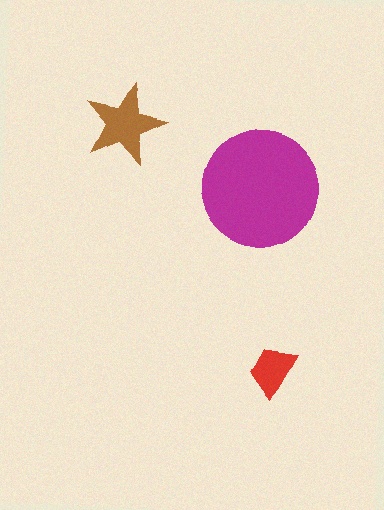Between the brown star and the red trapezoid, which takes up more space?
The brown star.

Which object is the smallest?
The red trapezoid.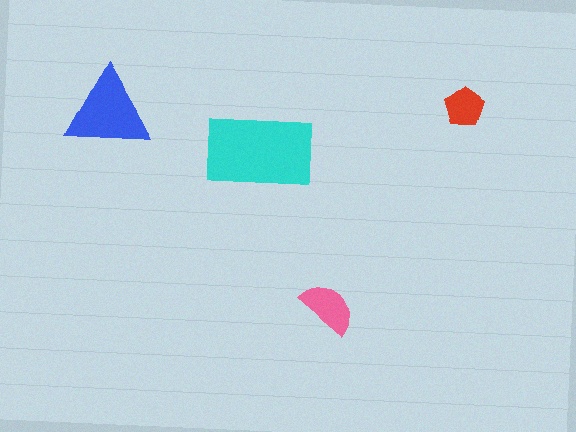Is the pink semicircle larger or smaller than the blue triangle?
Smaller.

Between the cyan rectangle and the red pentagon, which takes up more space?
The cyan rectangle.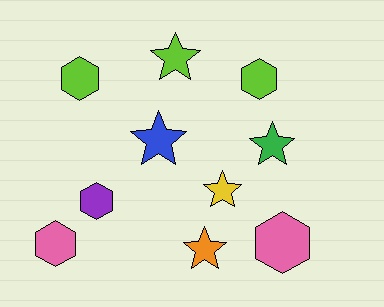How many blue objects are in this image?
There is 1 blue object.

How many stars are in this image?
There are 5 stars.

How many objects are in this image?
There are 10 objects.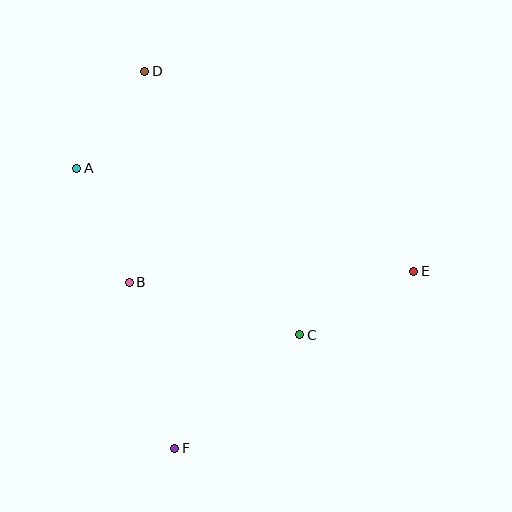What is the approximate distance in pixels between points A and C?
The distance between A and C is approximately 278 pixels.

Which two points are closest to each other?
Points A and D are closest to each other.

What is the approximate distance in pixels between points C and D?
The distance between C and D is approximately 306 pixels.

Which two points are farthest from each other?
Points D and F are farthest from each other.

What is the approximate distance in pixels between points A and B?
The distance between A and B is approximately 125 pixels.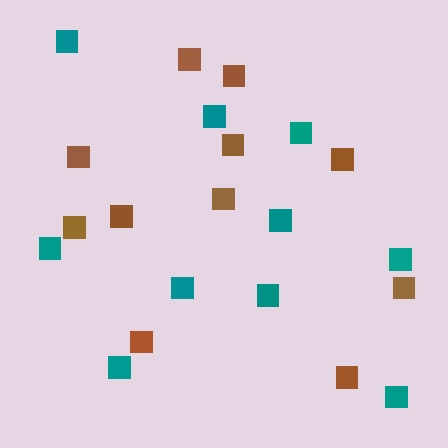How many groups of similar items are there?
There are 2 groups: one group of teal squares (10) and one group of brown squares (11).